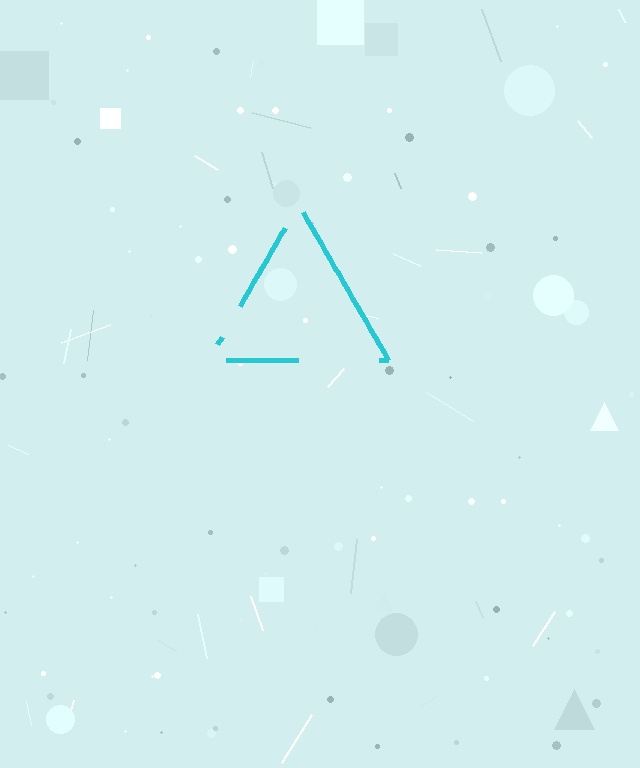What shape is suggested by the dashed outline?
The dashed outline suggests a triangle.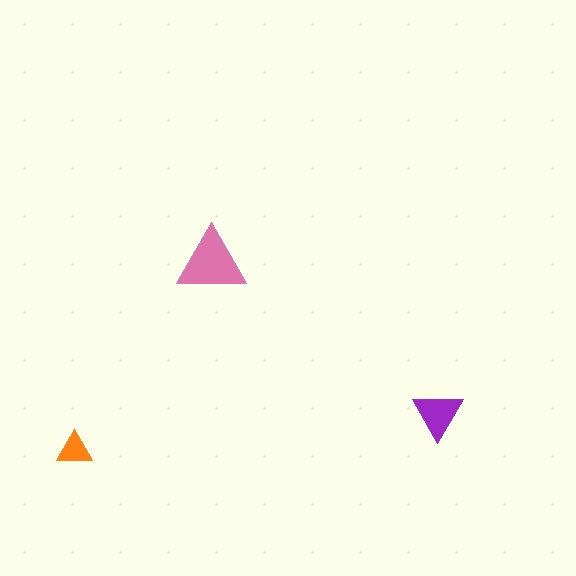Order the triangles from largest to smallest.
the pink one, the purple one, the orange one.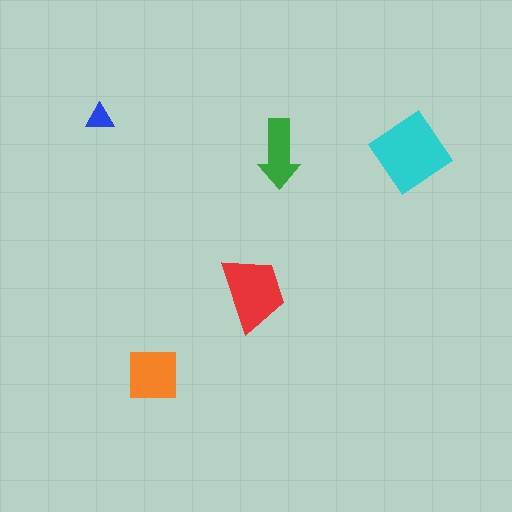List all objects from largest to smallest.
The cyan diamond, the red trapezoid, the orange square, the green arrow, the blue triangle.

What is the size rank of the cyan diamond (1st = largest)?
1st.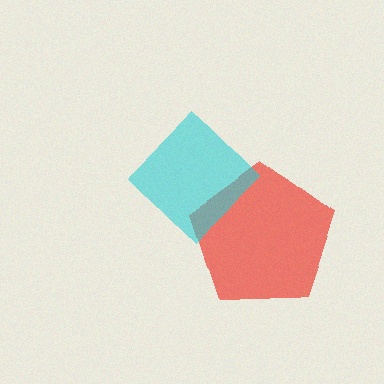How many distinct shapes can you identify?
There are 2 distinct shapes: a red pentagon, a cyan diamond.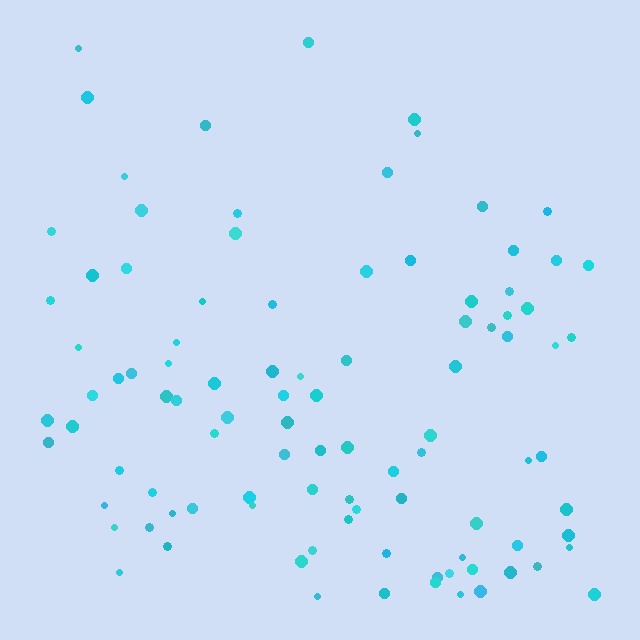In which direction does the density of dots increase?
From top to bottom, with the bottom side densest.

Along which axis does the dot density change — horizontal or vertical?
Vertical.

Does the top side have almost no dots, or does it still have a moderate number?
Still a moderate number, just noticeably fewer than the bottom.